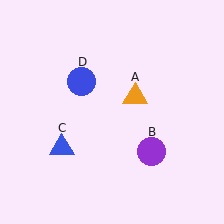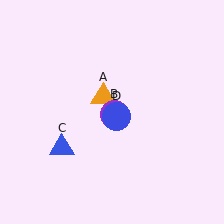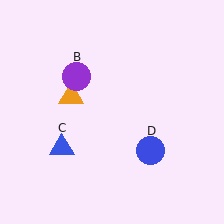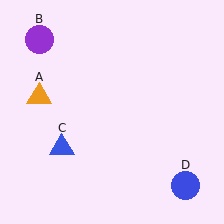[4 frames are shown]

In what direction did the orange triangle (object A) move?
The orange triangle (object A) moved left.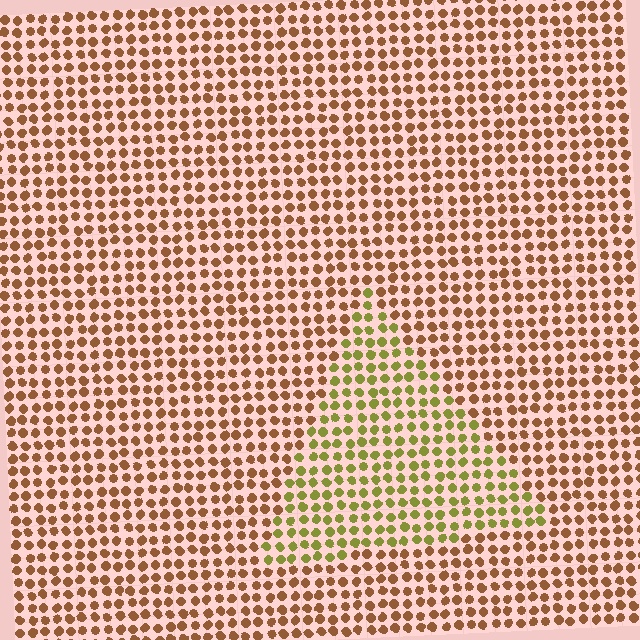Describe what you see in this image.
The image is filled with small brown elements in a uniform arrangement. A triangle-shaped region is visible where the elements are tinted to a slightly different hue, forming a subtle color boundary.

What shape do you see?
I see a triangle.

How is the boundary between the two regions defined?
The boundary is defined purely by a slight shift in hue (about 46 degrees). Spacing, size, and orientation are identical on both sides.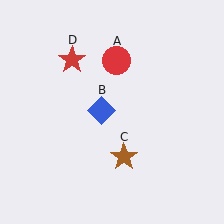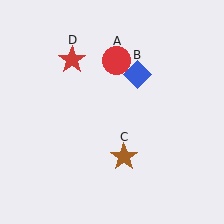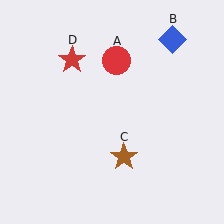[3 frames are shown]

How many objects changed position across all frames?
1 object changed position: blue diamond (object B).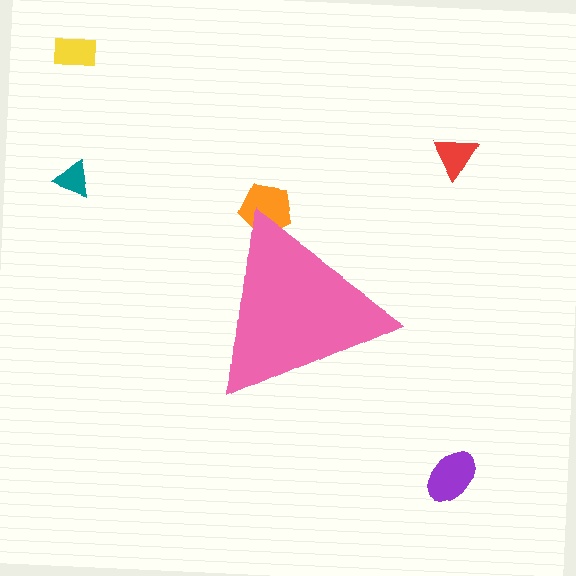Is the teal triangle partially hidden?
No, the teal triangle is fully visible.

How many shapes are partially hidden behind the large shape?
1 shape is partially hidden.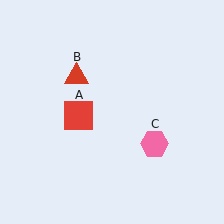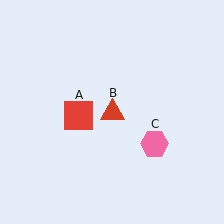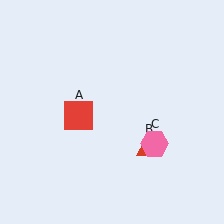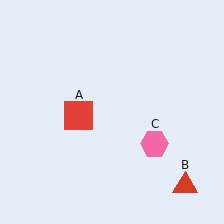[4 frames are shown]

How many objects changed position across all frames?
1 object changed position: red triangle (object B).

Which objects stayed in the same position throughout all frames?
Red square (object A) and pink hexagon (object C) remained stationary.